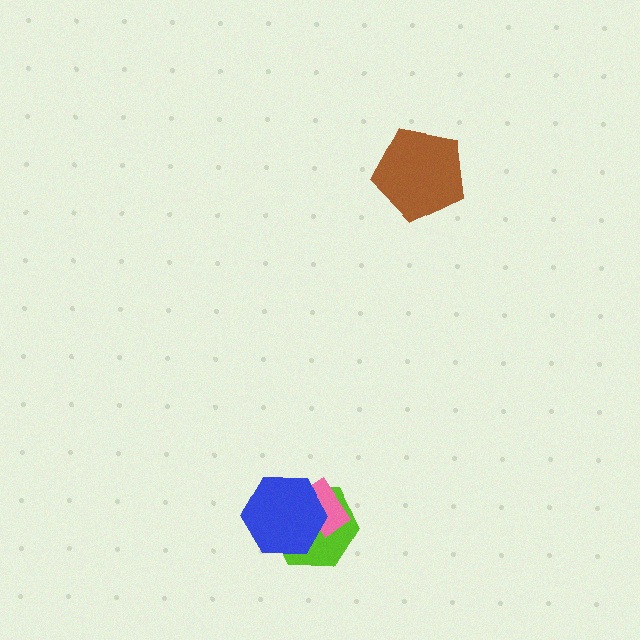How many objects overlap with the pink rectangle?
2 objects overlap with the pink rectangle.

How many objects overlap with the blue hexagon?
2 objects overlap with the blue hexagon.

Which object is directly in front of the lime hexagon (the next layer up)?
The pink rectangle is directly in front of the lime hexagon.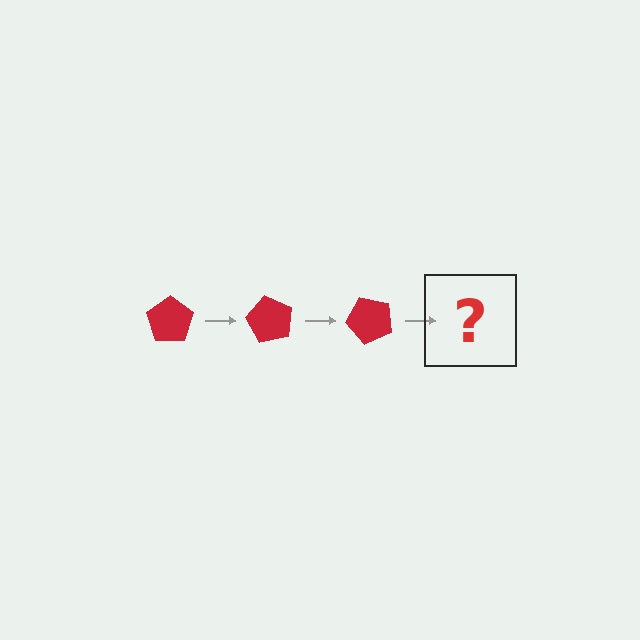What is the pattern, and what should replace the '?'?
The pattern is that the pentagon rotates 60 degrees each step. The '?' should be a red pentagon rotated 180 degrees.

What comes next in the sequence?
The next element should be a red pentagon rotated 180 degrees.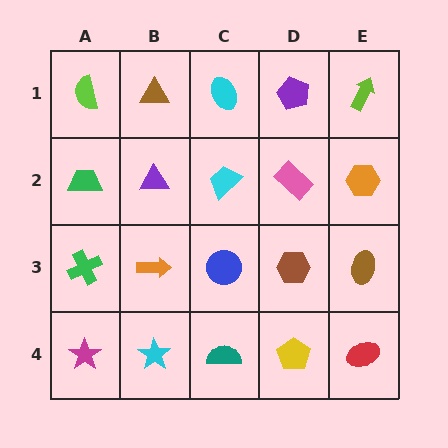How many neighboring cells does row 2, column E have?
3.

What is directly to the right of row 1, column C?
A purple pentagon.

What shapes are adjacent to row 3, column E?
An orange hexagon (row 2, column E), a red ellipse (row 4, column E), a brown hexagon (row 3, column D).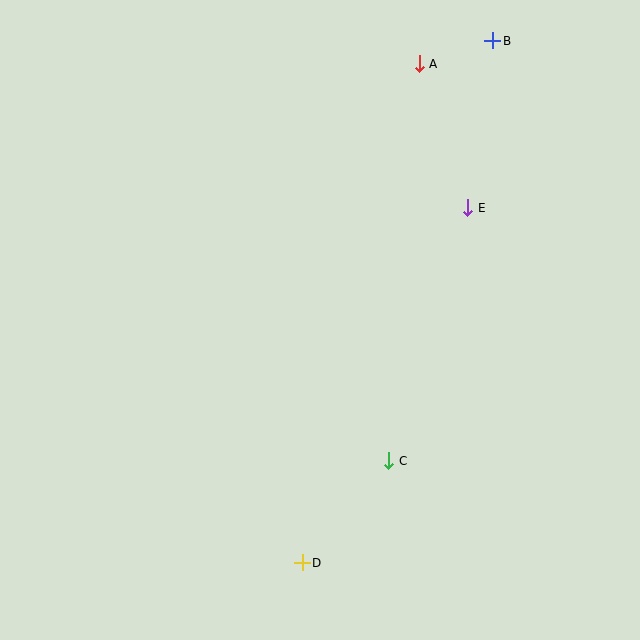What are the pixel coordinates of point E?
Point E is at (468, 208).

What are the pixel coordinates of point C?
Point C is at (389, 461).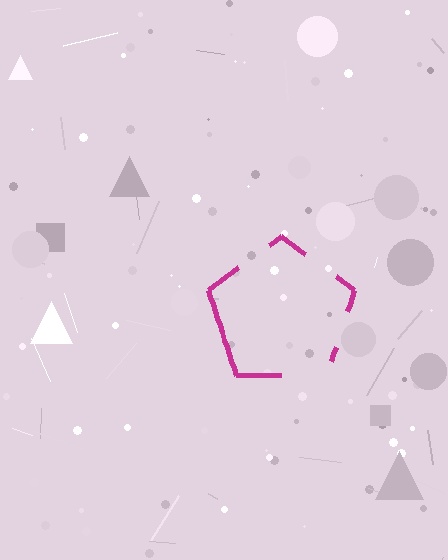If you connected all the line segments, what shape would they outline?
They would outline a pentagon.